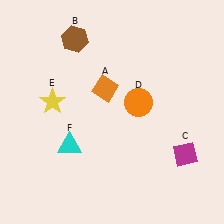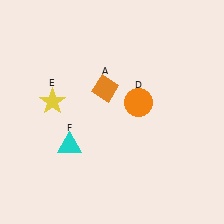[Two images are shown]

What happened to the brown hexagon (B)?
The brown hexagon (B) was removed in Image 2. It was in the top-left area of Image 1.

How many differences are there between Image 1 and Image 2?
There are 2 differences between the two images.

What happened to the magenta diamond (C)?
The magenta diamond (C) was removed in Image 2. It was in the bottom-right area of Image 1.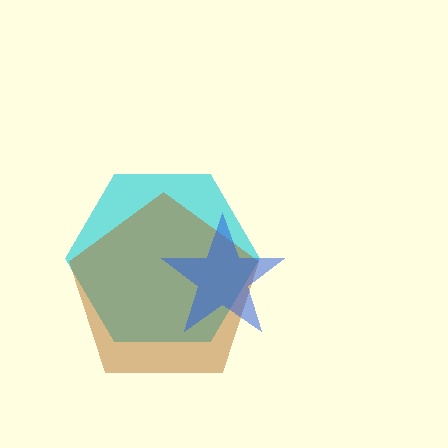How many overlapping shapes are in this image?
There are 3 overlapping shapes in the image.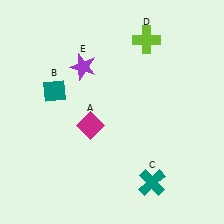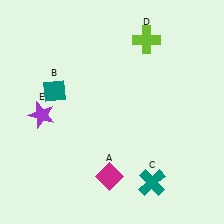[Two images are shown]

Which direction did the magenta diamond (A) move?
The magenta diamond (A) moved down.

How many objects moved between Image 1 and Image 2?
2 objects moved between the two images.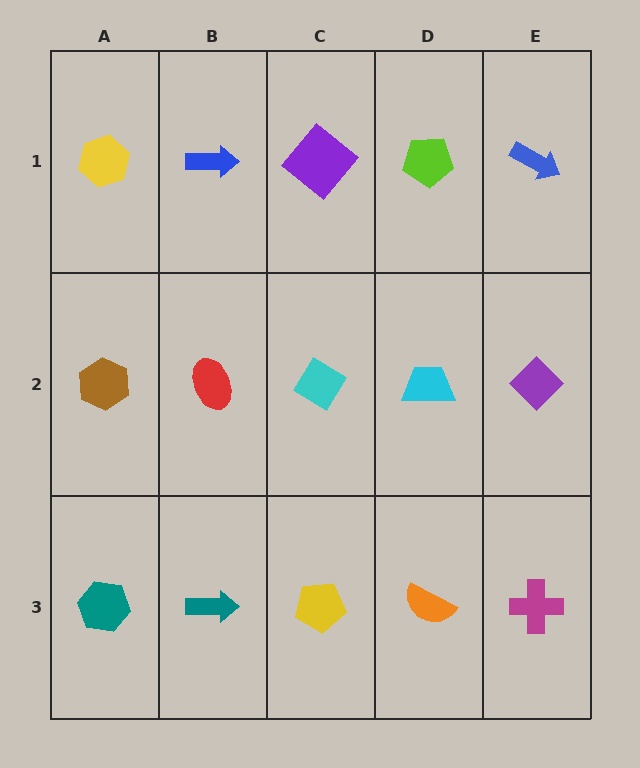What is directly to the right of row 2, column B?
A cyan diamond.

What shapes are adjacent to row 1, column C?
A cyan diamond (row 2, column C), a blue arrow (row 1, column B), a lime pentagon (row 1, column D).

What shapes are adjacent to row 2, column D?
A lime pentagon (row 1, column D), an orange semicircle (row 3, column D), a cyan diamond (row 2, column C), a purple diamond (row 2, column E).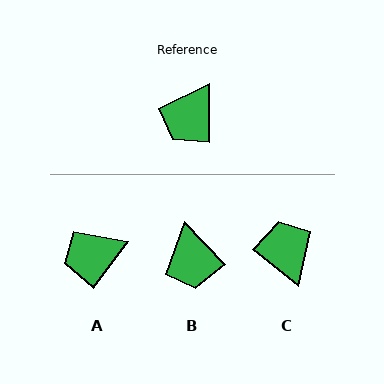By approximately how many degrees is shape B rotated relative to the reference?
Approximately 43 degrees counter-clockwise.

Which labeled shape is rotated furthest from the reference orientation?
C, about 130 degrees away.